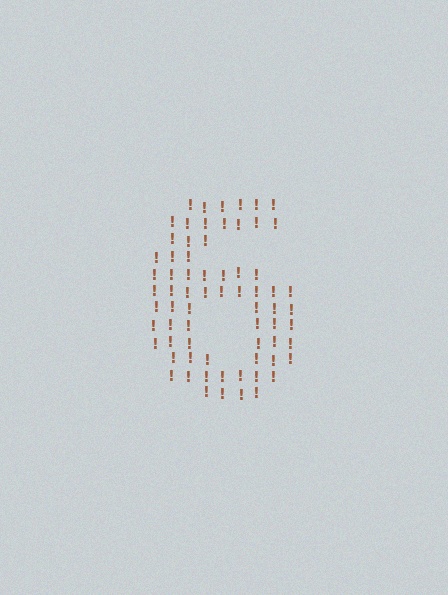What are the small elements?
The small elements are exclamation marks.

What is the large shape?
The large shape is the digit 6.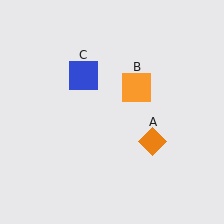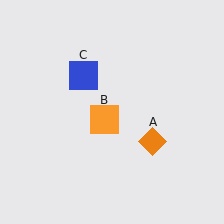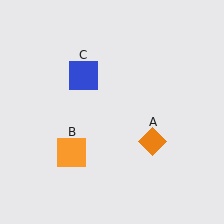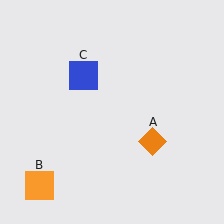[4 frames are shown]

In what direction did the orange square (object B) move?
The orange square (object B) moved down and to the left.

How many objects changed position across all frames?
1 object changed position: orange square (object B).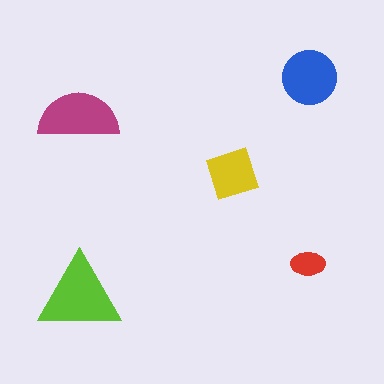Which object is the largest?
The lime triangle.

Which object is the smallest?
The red ellipse.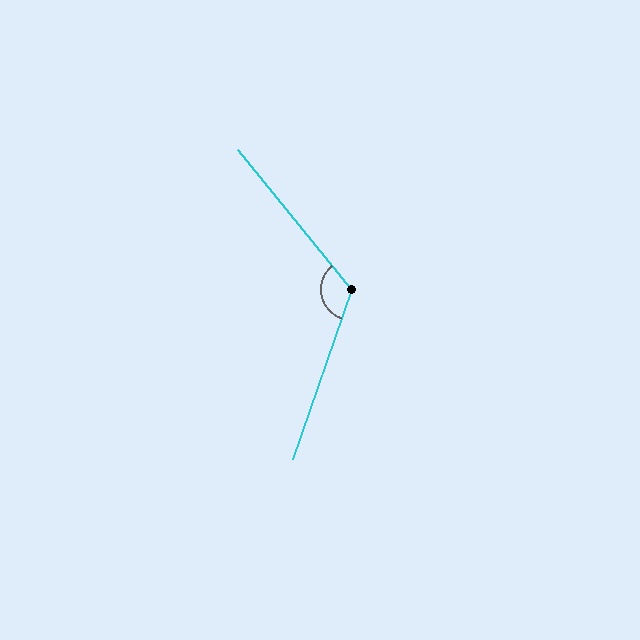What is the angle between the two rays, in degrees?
Approximately 122 degrees.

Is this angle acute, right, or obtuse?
It is obtuse.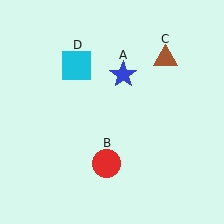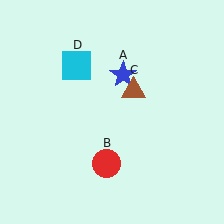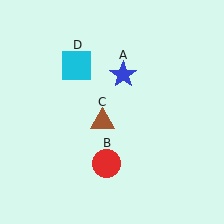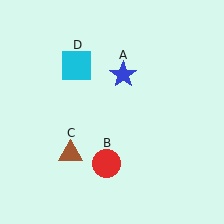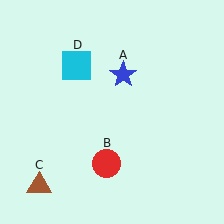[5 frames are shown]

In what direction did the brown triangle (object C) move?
The brown triangle (object C) moved down and to the left.